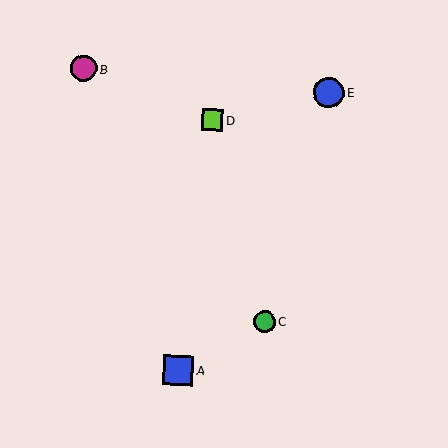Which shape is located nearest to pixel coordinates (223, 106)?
The lime square (labeled D) at (212, 120) is nearest to that location.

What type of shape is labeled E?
Shape E is a blue circle.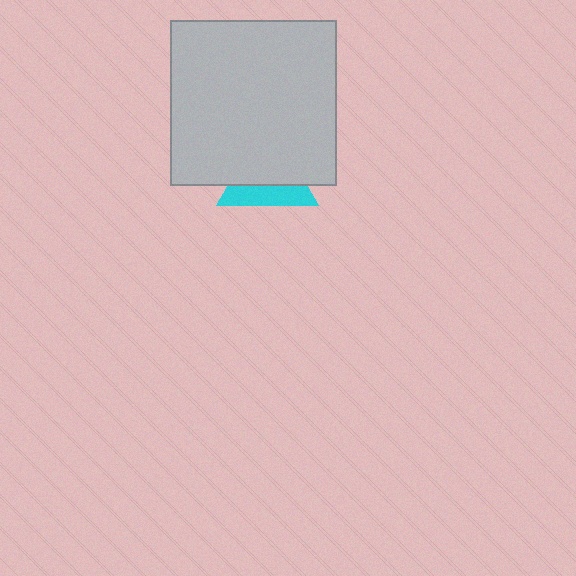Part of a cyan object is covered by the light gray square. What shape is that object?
It is a triangle.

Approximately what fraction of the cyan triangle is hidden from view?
Roughly 60% of the cyan triangle is hidden behind the light gray square.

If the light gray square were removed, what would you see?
You would see the complete cyan triangle.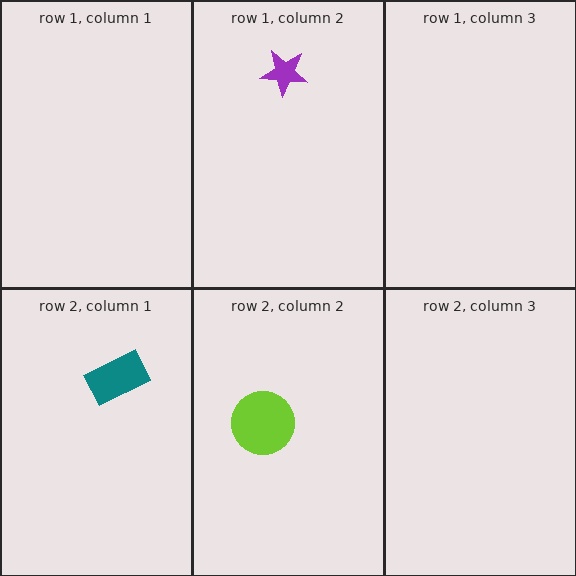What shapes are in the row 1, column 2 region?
The purple star.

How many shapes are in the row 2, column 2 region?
1.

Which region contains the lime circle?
The row 2, column 2 region.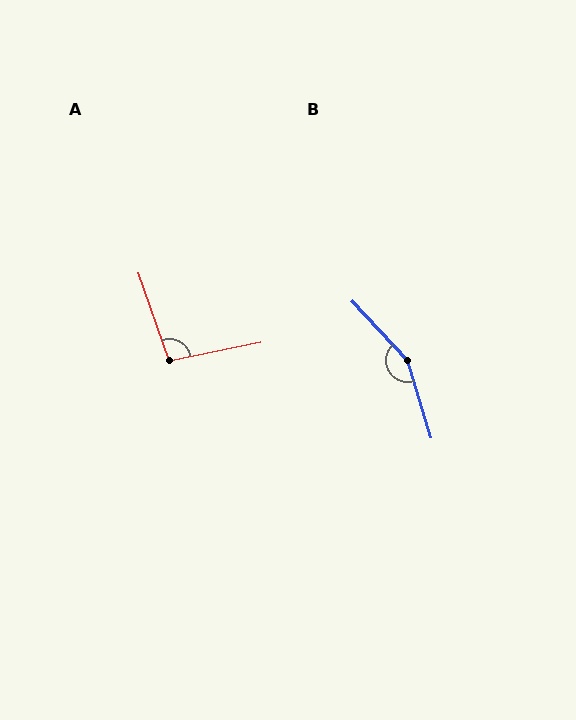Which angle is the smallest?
A, at approximately 98 degrees.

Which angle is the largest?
B, at approximately 154 degrees.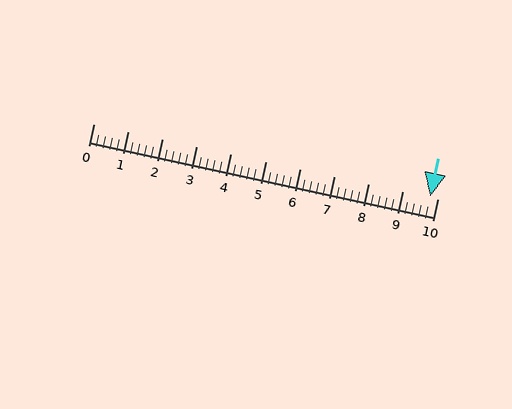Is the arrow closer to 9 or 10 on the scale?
The arrow is closer to 10.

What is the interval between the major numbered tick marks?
The major tick marks are spaced 1 units apart.